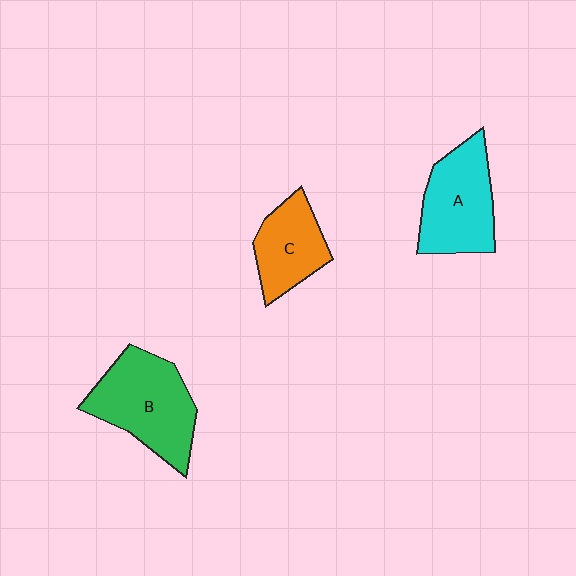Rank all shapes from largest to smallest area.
From largest to smallest: B (green), A (cyan), C (orange).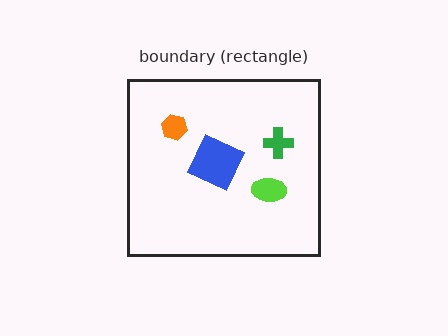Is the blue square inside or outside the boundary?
Inside.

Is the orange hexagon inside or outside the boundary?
Inside.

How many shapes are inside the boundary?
4 inside, 0 outside.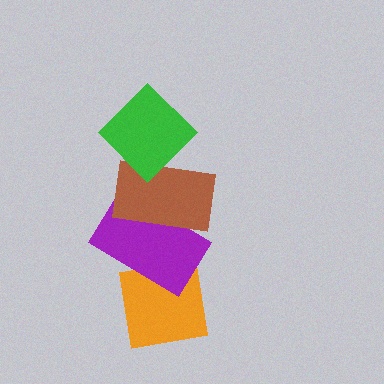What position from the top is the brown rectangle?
The brown rectangle is 2nd from the top.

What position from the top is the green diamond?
The green diamond is 1st from the top.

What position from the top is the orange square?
The orange square is 4th from the top.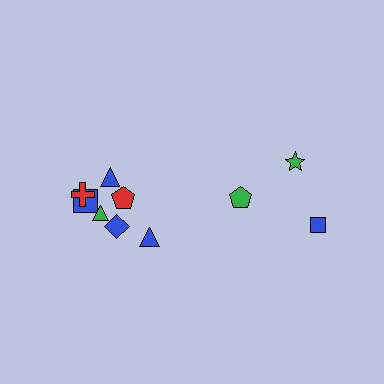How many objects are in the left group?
There are 7 objects.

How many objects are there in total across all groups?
There are 10 objects.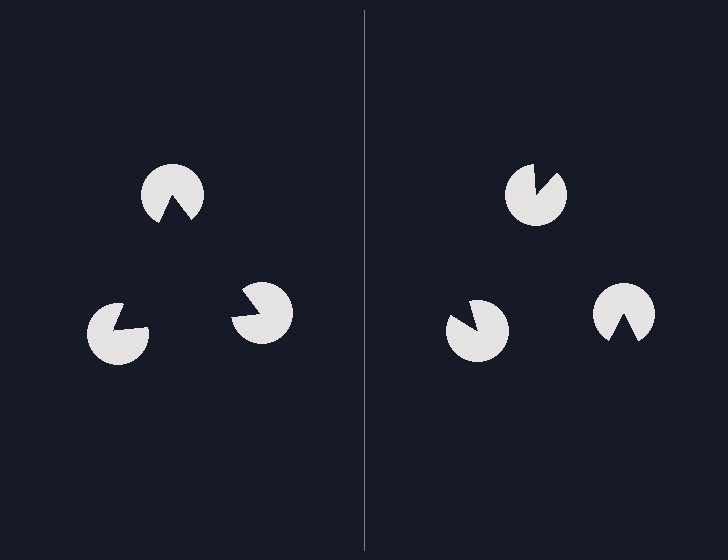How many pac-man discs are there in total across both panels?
6 — 3 on each side.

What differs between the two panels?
The pac-man discs are positioned identically on both sides; only the wedge orientations differ. On the left they align to a triangle; on the right they are misaligned.